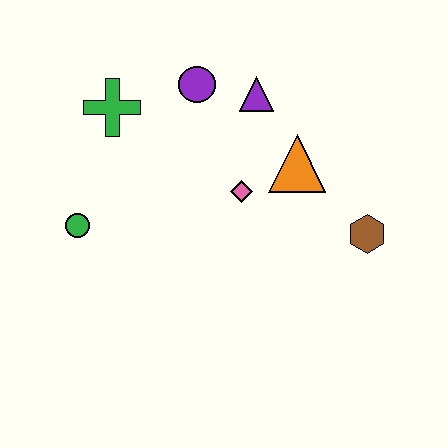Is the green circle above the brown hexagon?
Yes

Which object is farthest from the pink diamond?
The green circle is farthest from the pink diamond.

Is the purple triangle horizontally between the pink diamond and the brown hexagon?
Yes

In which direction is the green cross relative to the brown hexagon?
The green cross is to the left of the brown hexagon.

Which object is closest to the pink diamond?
The orange triangle is closest to the pink diamond.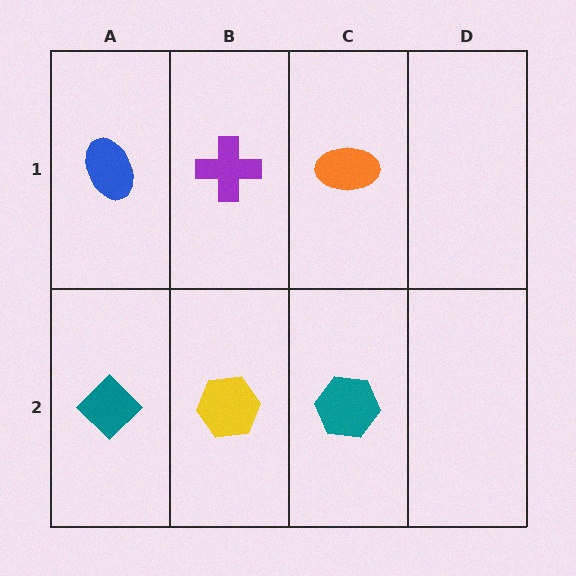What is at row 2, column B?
A yellow hexagon.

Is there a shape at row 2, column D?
No, that cell is empty.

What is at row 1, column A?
A blue ellipse.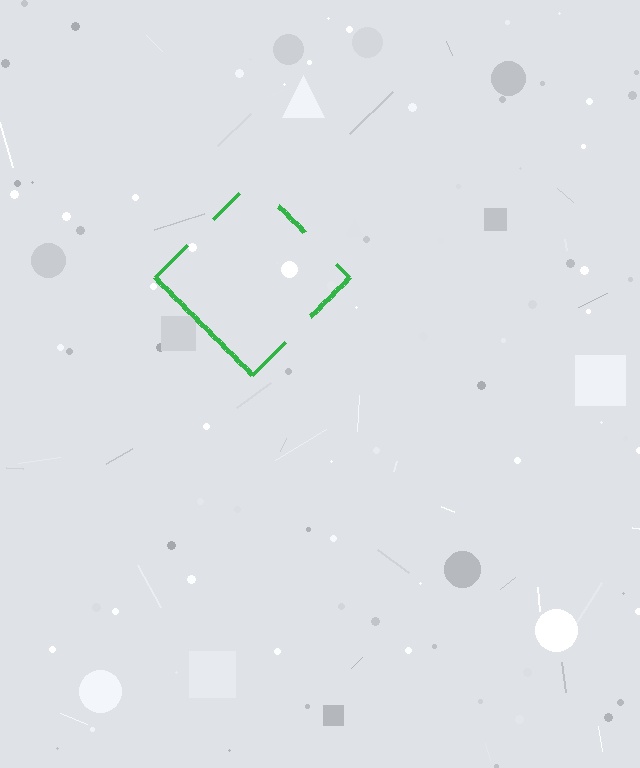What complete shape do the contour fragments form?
The contour fragments form a diamond.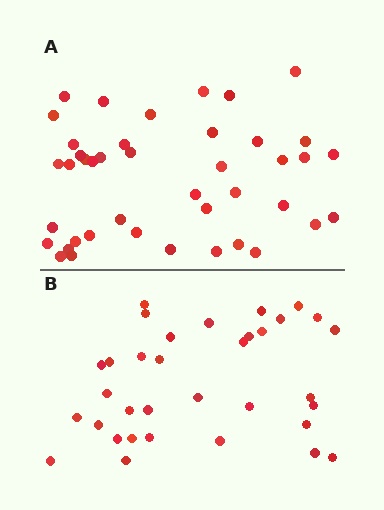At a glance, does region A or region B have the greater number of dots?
Region A (the top region) has more dots.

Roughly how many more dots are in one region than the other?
Region A has roughly 8 or so more dots than region B.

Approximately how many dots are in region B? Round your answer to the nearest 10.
About 30 dots. (The exact count is 34, which rounds to 30.)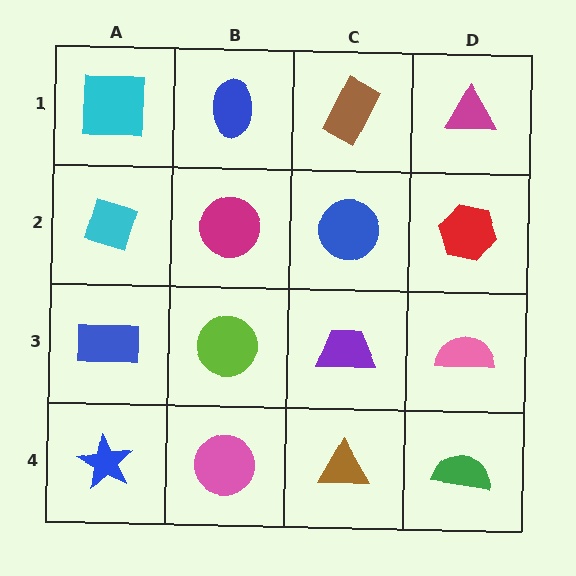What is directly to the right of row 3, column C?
A pink semicircle.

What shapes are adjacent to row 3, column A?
A cyan diamond (row 2, column A), a blue star (row 4, column A), a lime circle (row 3, column B).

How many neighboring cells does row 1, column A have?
2.